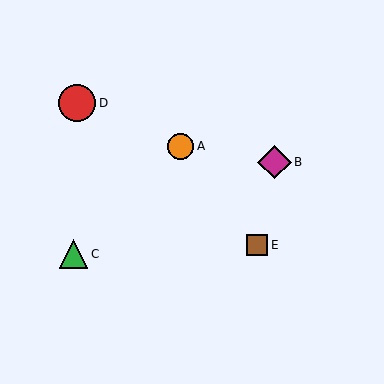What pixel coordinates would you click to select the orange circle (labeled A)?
Click at (181, 146) to select the orange circle A.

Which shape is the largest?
The red circle (labeled D) is the largest.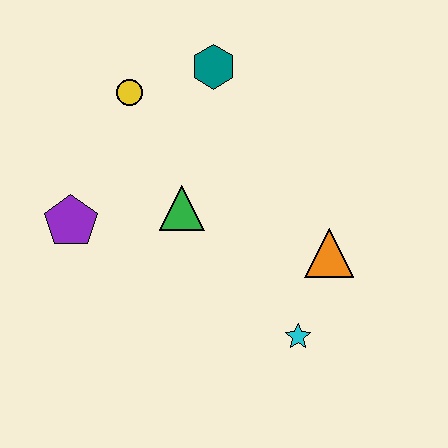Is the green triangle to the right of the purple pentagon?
Yes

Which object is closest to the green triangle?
The purple pentagon is closest to the green triangle.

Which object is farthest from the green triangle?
The cyan star is farthest from the green triangle.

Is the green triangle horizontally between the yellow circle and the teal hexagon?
Yes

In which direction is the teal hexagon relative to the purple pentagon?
The teal hexagon is above the purple pentagon.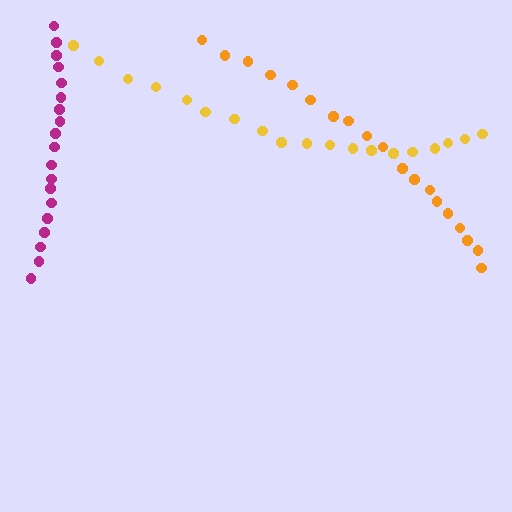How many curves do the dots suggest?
There are 3 distinct paths.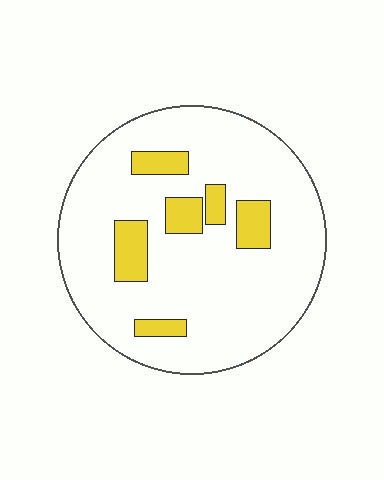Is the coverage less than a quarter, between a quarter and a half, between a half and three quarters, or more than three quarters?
Less than a quarter.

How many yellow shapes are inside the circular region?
6.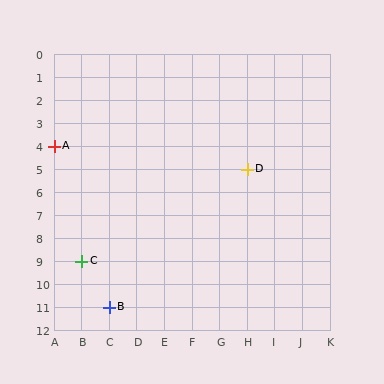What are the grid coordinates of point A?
Point A is at grid coordinates (A, 4).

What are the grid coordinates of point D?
Point D is at grid coordinates (H, 5).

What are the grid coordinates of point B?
Point B is at grid coordinates (C, 11).